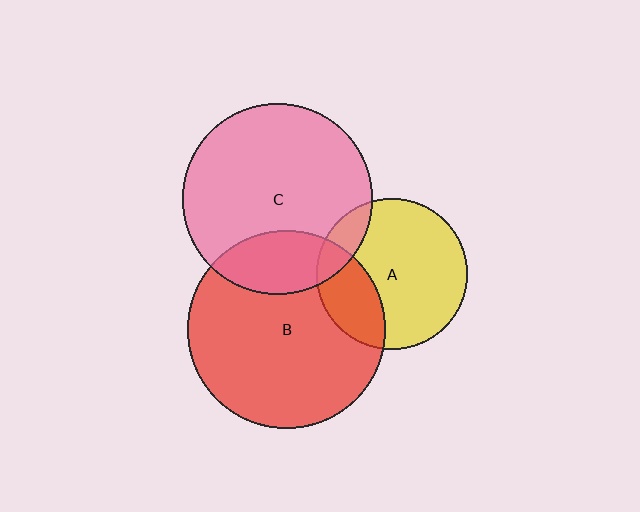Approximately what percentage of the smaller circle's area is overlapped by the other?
Approximately 25%.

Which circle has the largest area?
Circle B (red).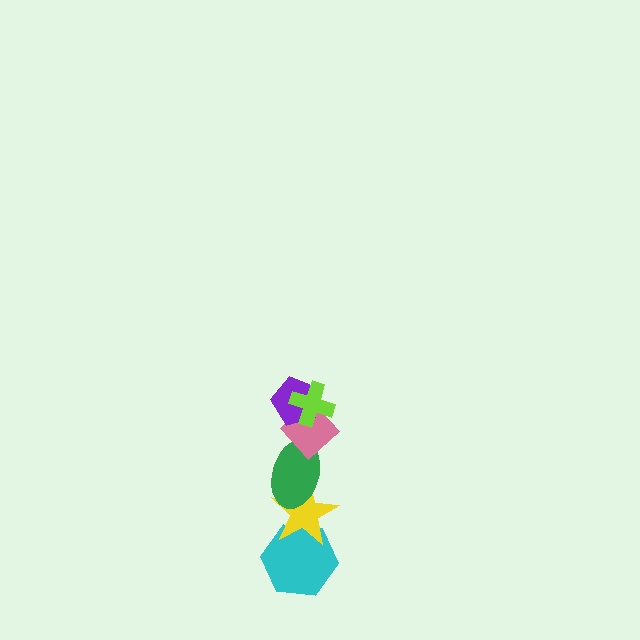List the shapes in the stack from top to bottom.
From top to bottom: the lime cross, the purple pentagon, the pink diamond, the green ellipse, the yellow star, the cyan hexagon.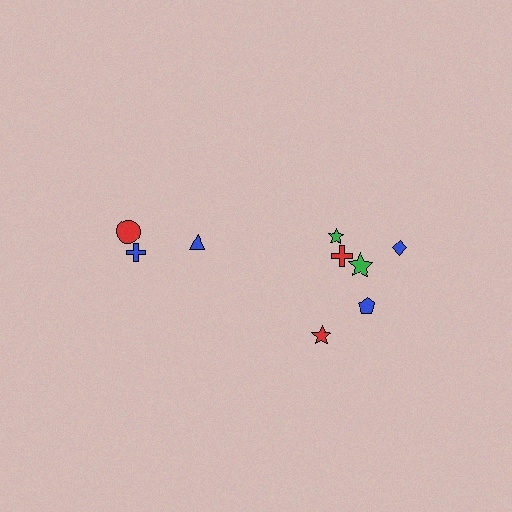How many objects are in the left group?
There are 3 objects.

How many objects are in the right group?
There are 6 objects.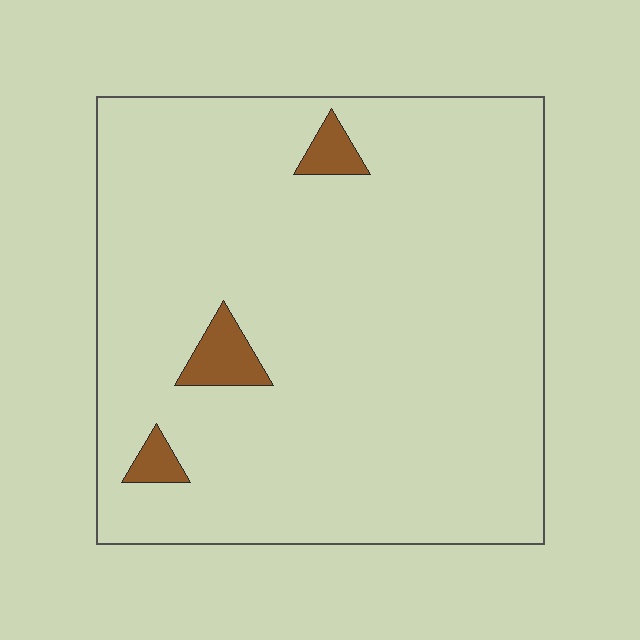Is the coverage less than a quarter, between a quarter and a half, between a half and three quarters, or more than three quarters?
Less than a quarter.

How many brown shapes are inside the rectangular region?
3.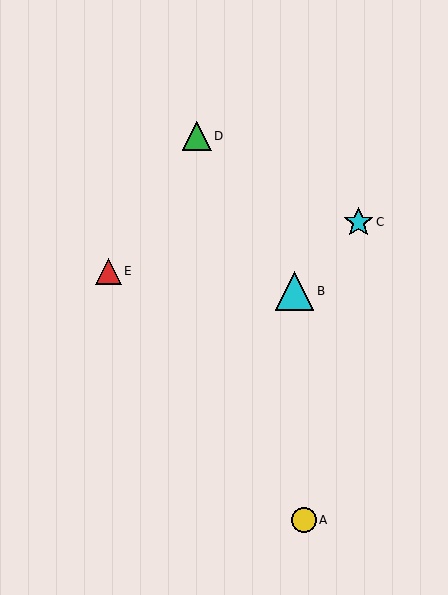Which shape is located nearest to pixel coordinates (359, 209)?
The cyan star (labeled C) at (359, 222) is nearest to that location.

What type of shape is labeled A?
Shape A is a yellow circle.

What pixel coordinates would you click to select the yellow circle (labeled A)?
Click at (304, 520) to select the yellow circle A.